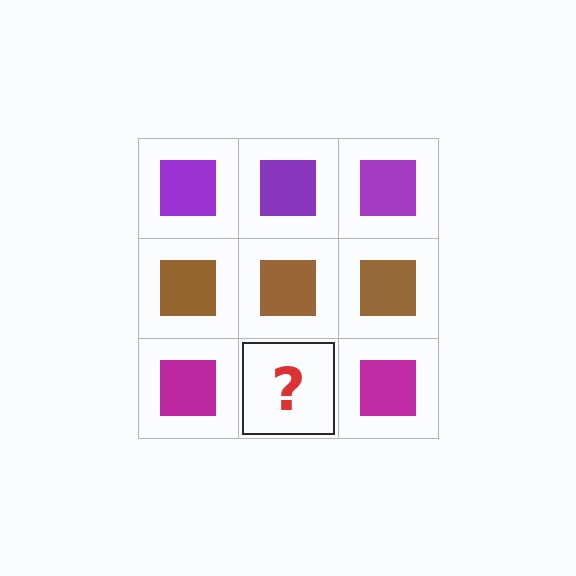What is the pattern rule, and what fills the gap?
The rule is that each row has a consistent color. The gap should be filled with a magenta square.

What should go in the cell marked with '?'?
The missing cell should contain a magenta square.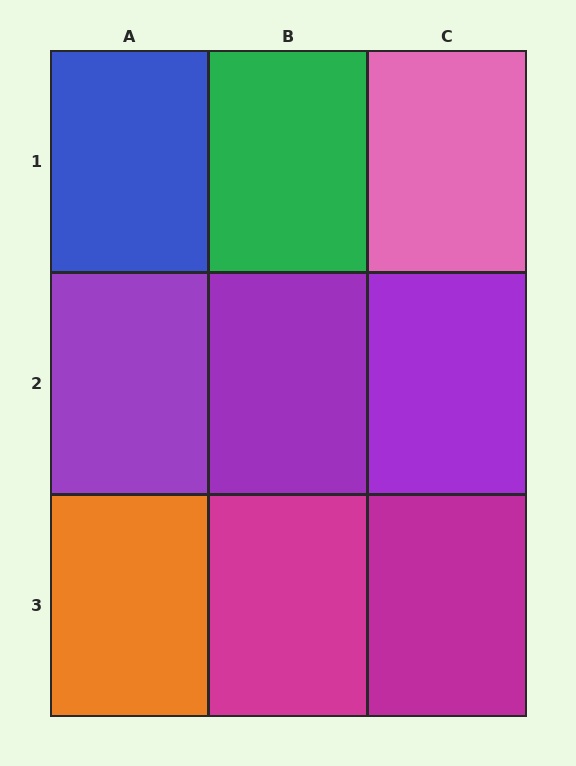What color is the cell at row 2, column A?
Purple.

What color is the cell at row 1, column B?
Green.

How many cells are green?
1 cell is green.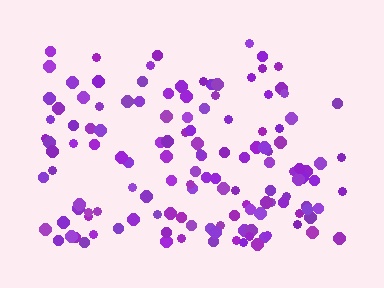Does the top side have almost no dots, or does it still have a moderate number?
Still a moderate number, just noticeably fewer than the bottom.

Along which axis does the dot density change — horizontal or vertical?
Vertical.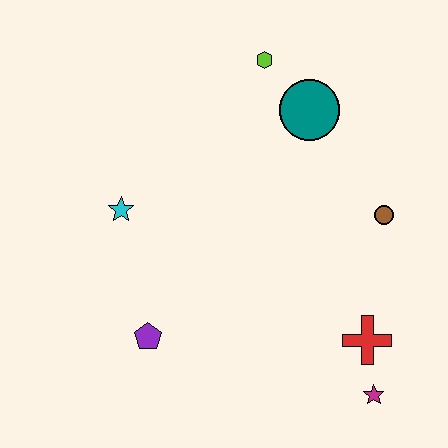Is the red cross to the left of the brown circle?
Yes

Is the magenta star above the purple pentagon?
No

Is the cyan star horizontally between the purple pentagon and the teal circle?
No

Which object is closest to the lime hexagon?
The teal circle is closest to the lime hexagon.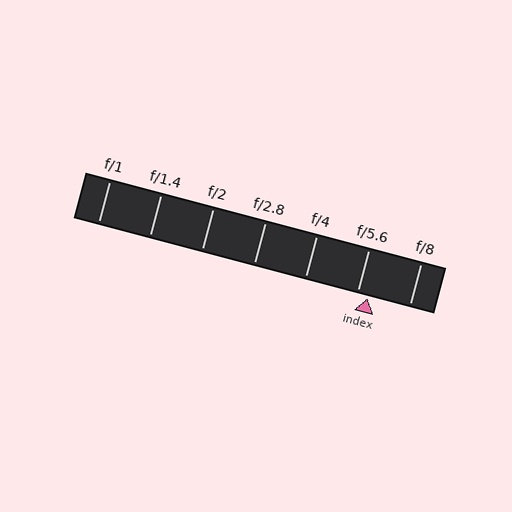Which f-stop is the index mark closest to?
The index mark is closest to f/5.6.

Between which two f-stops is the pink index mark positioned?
The index mark is between f/5.6 and f/8.